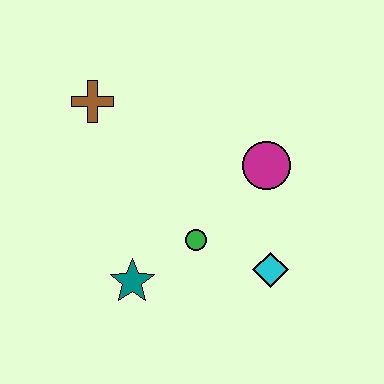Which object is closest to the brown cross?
The green circle is closest to the brown cross.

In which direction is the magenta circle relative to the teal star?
The magenta circle is to the right of the teal star.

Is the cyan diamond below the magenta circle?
Yes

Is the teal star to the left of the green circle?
Yes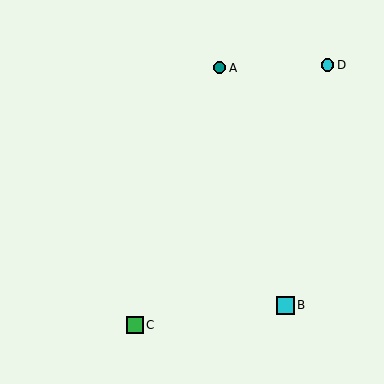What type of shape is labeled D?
Shape D is a cyan circle.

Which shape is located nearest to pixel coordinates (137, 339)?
The green square (labeled C) at (135, 325) is nearest to that location.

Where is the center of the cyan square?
The center of the cyan square is at (285, 305).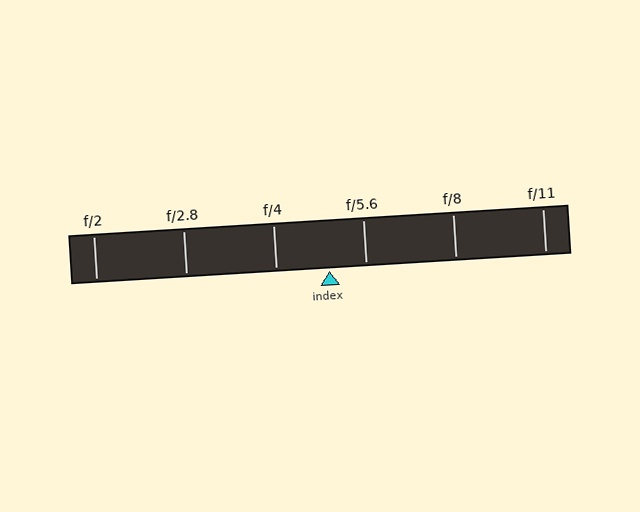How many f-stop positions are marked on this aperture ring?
There are 6 f-stop positions marked.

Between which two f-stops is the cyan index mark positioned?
The index mark is between f/4 and f/5.6.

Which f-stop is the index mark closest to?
The index mark is closest to f/5.6.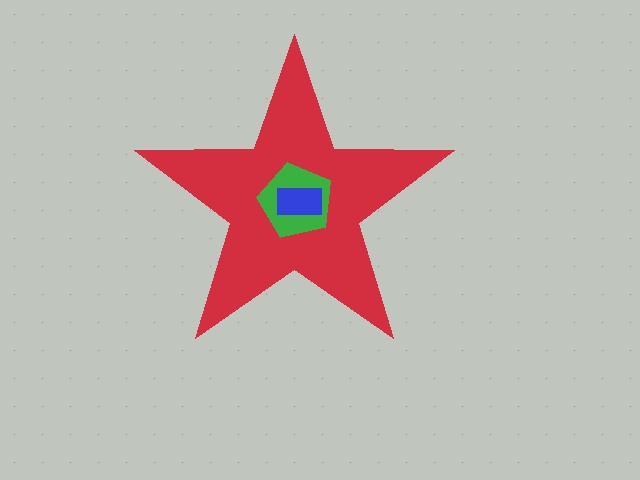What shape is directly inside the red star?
The green pentagon.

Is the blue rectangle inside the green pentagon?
Yes.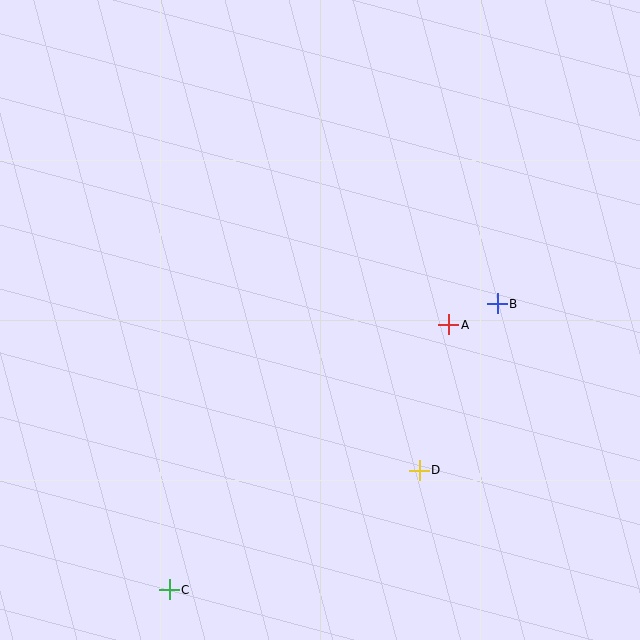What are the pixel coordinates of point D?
Point D is at (419, 470).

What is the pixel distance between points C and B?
The distance between C and B is 435 pixels.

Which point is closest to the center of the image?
Point A at (449, 325) is closest to the center.